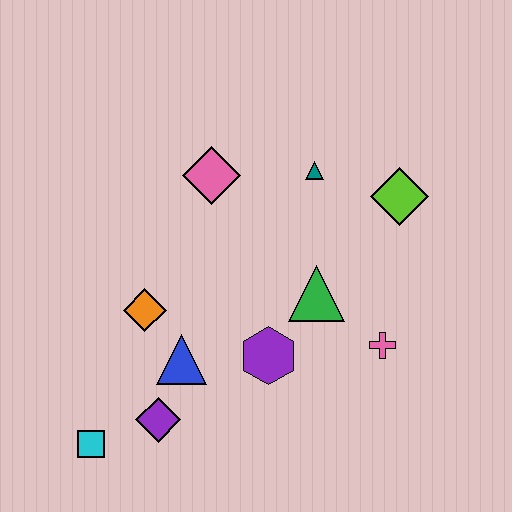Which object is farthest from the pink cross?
The cyan square is farthest from the pink cross.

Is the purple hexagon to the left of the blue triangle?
No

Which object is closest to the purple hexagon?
The green triangle is closest to the purple hexagon.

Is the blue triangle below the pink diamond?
Yes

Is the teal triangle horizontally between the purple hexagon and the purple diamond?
No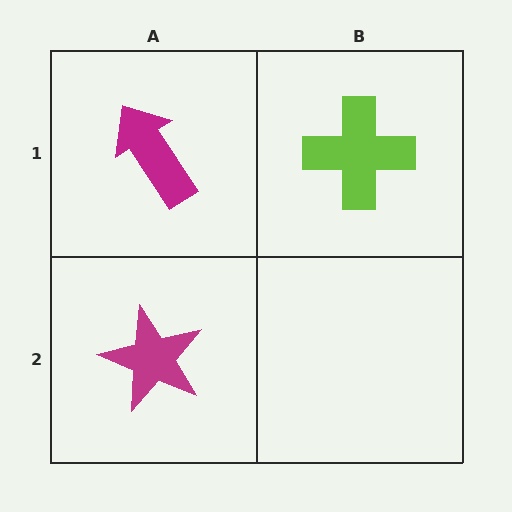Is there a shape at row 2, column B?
No, that cell is empty.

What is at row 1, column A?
A magenta arrow.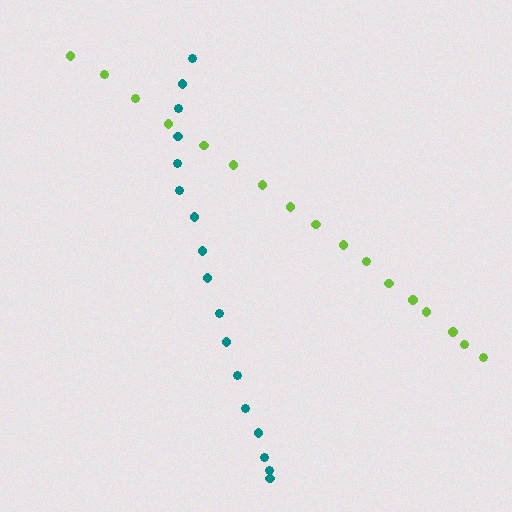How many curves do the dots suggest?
There are 2 distinct paths.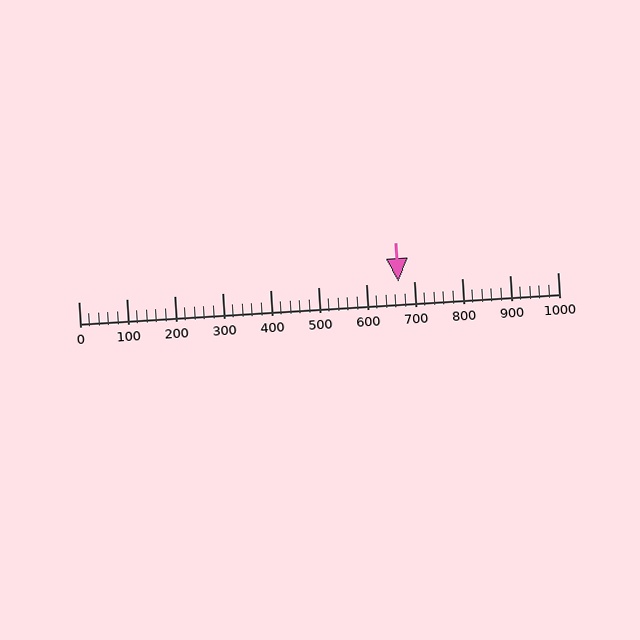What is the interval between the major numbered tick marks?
The major tick marks are spaced 100 units apart.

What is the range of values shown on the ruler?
The ruler shows values from 0 to 1000.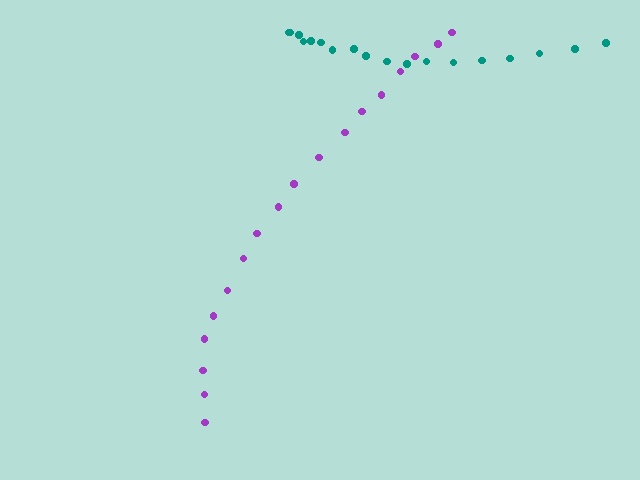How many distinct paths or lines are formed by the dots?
There are 2 distinct paths.